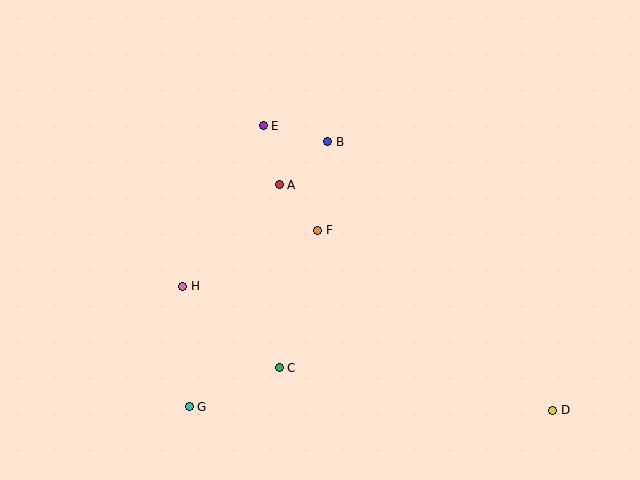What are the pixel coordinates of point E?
Point E is at (263, 126).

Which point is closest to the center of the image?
Point F at (318, 230) is closest to the center.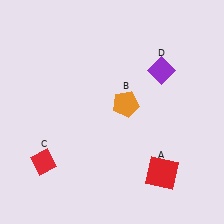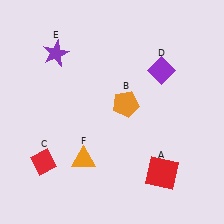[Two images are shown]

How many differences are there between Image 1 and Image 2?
There are 2 differences between the two images.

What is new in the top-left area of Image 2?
A purple star (E) was added in the top-left area of Image 2.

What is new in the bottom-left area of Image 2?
An orange triangle (F) was added in the bottom-left area of Image 2.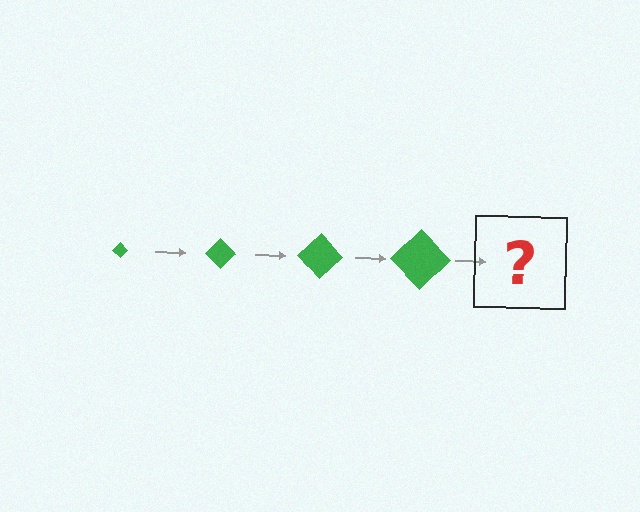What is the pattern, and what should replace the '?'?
The pattern is that the diamond gets progressively larger each step. The '?' should be a green diamond, larger than the previous one.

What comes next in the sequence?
The next element should be a green diamond, larger than the previous one.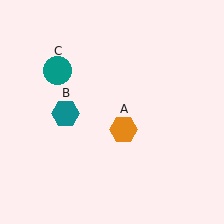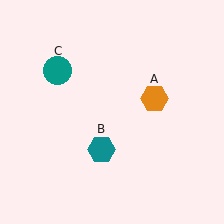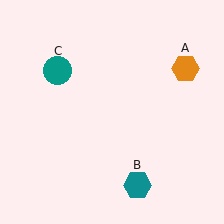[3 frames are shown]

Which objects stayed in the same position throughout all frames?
Teal circle (object C) remained stationary.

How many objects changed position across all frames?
2 objects changed position: orange hexagon (object A), teal hexagon (object B).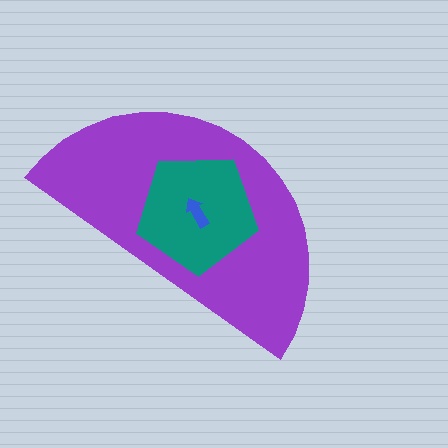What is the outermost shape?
The purple semicircle.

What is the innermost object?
The blue arrow.